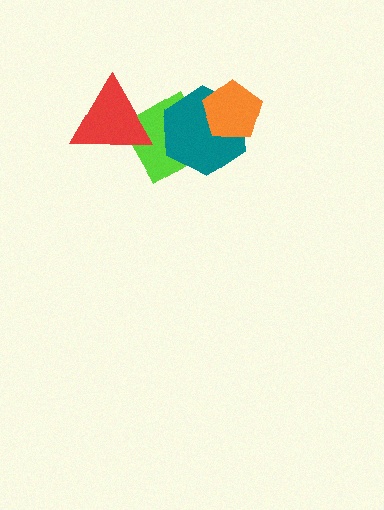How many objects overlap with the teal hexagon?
2 objects overlap with the teal hexagon.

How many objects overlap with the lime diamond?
2 objects overlap with the lime diamond.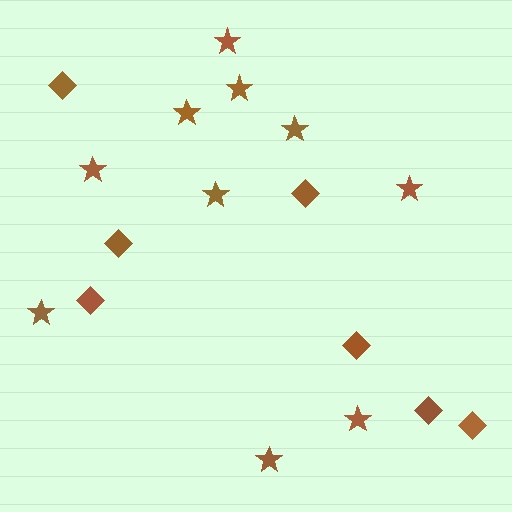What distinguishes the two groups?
There are 2 groups: one group of stars (10) and one group of diamonds (7).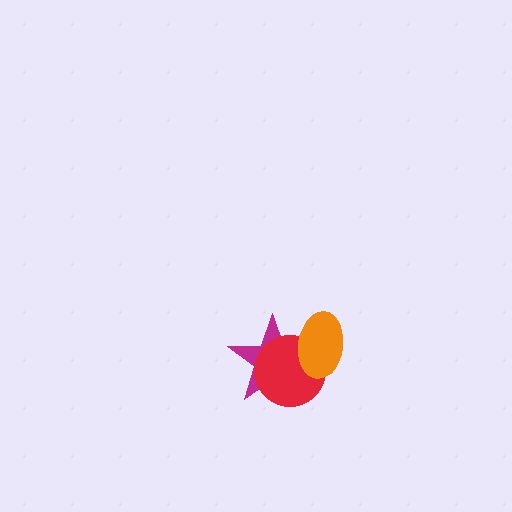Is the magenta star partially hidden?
Yes, it is partially covered by another shape.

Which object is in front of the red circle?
The orange ellipse is in front of the red circle.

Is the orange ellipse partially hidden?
No, no other shape covers it.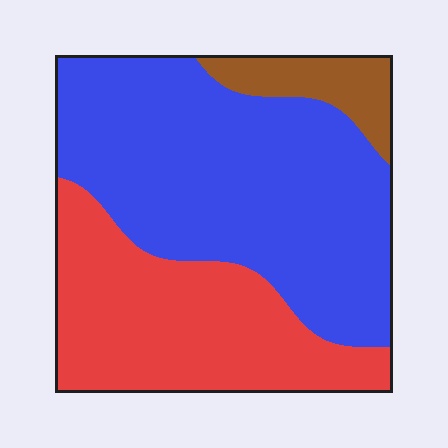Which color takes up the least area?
Brown, at roughly 10%.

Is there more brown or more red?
Red.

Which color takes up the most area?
Blue, at roughly 55%.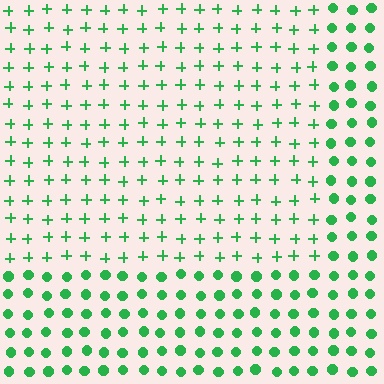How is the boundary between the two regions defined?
The boundary is defined by a change in element shape: plus signs inside vs. circles outside. All elements share the same color and spacing.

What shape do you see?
I see a rectangle.